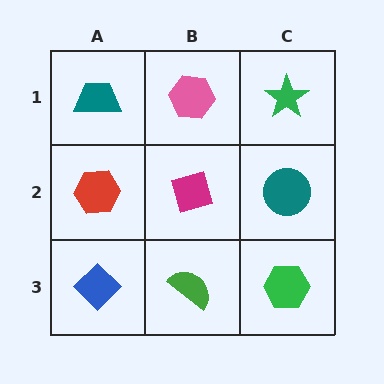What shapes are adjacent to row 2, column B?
A pink hexagon (row 1, column B), a green semicircle (row 3, column B), a red hexagon (row 2, column A), a teal circle (row 2, column C).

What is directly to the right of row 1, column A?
A pink hexagon.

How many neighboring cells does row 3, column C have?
2.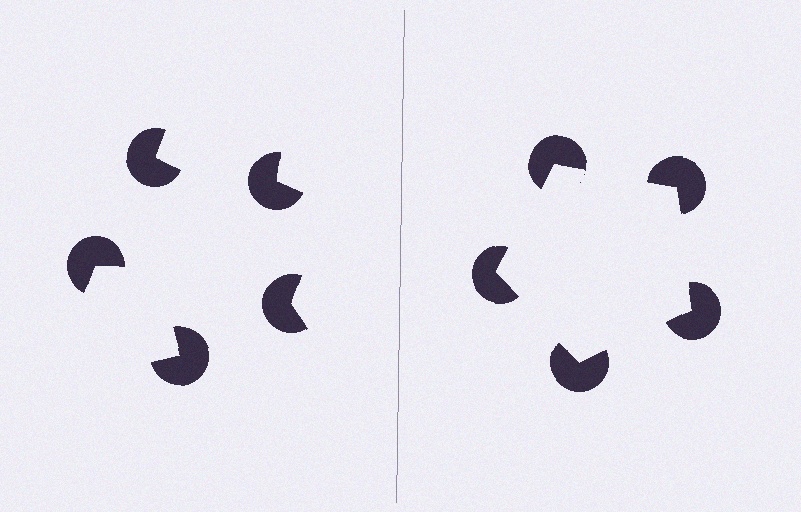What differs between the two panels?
The pac-man discs are positioned identically on both sides; only the wedge orientations differ. On the right they align to a pentagon; on the left they are misaligned.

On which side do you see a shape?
An illusory pentagon appears on the right side. On the left side the wedge cuts are rotated, so no coherent shape forms.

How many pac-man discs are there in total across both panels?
10 — 5 on each side.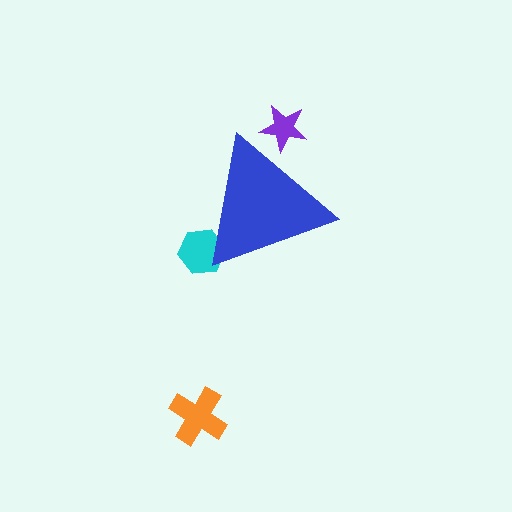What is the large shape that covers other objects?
A blue triangle.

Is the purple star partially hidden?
Yes, the purple star is partially hidden behind the blue triangle.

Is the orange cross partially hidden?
No, the orange cross is fully visible.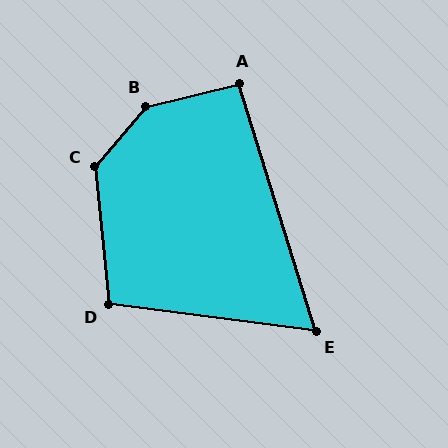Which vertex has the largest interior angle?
B, at approximately 144 degrees.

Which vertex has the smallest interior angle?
E, at approximately 66 degrees.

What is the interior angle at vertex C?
Approximately 134 degrees (obtuse).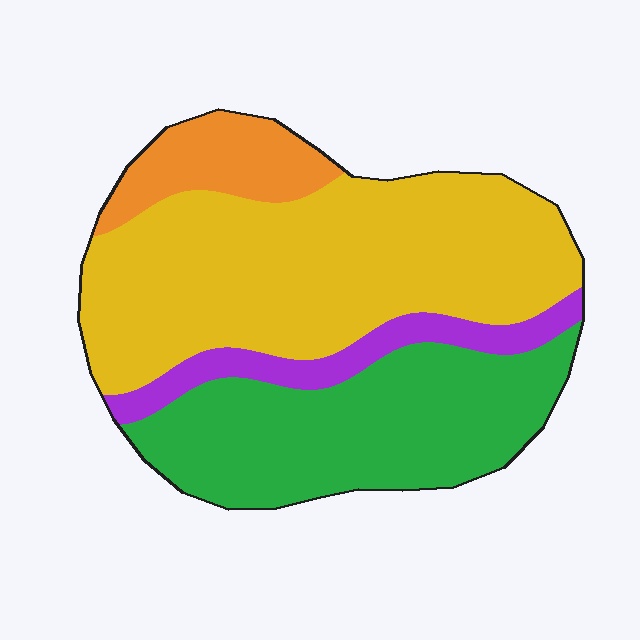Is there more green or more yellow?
Yellow.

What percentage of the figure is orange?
Orange covers 10% of the figure.